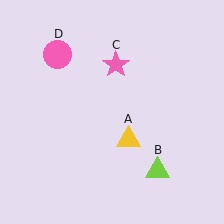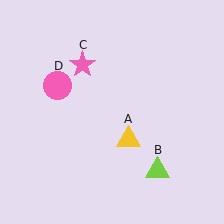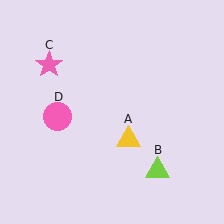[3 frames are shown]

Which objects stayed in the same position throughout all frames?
Yellow triangle (object A) and lime triangle (object B) remained stationary.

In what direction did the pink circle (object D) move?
The pink circle (object D) moved down.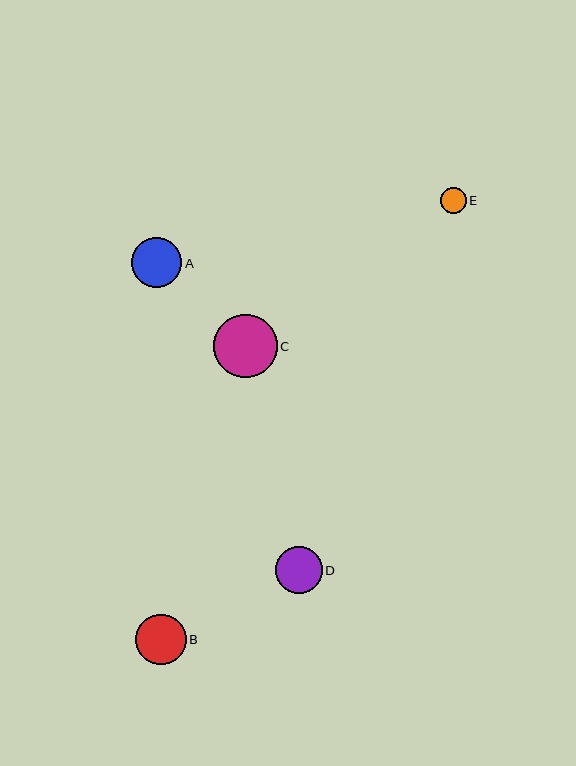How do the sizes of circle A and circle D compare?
Circle A and circle D are approximately the same size.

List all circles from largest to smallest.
From largest to smallest: C, A, B, D, E.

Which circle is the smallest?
Circle E is the smallest with a size of approximately 26 pixels.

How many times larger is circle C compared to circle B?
Circle C is approximately 1.3 times the size of circle B.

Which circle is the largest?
Circle C is the largest with a size of approximately 63 pixels.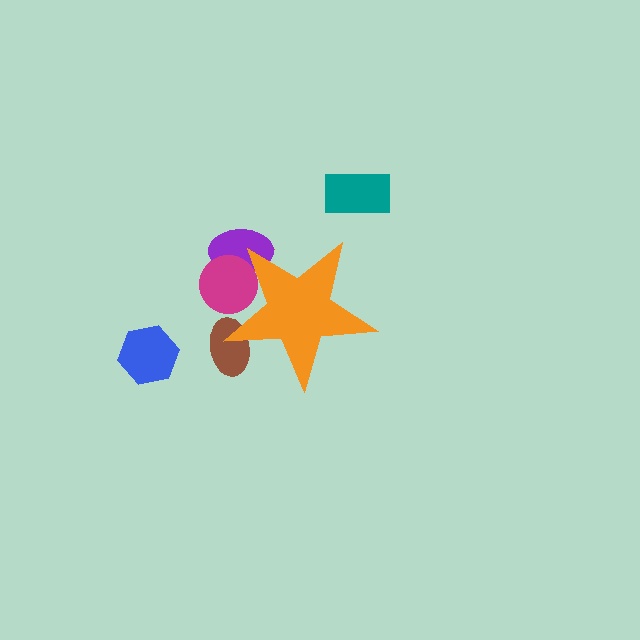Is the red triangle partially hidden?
Yes, the red triangle is partially hidden behind the orange star.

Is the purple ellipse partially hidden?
Yes, the purple ellipse is partially hidden behind the orange star.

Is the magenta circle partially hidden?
Yes, the magenta circle is partially hidden behind the orange star.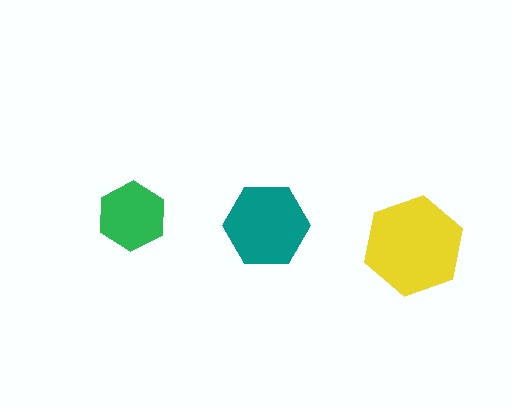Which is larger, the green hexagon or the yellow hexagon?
The yellow one.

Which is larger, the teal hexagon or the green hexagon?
The teal one.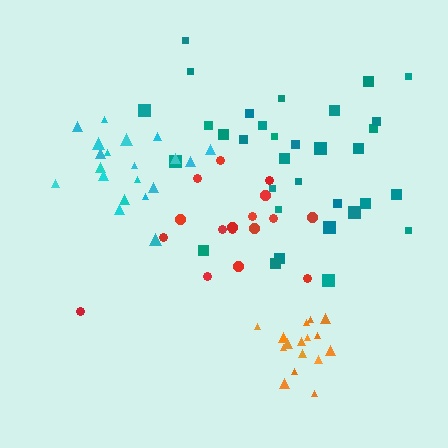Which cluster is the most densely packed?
Orange.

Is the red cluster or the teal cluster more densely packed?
Teal.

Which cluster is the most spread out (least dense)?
Red.